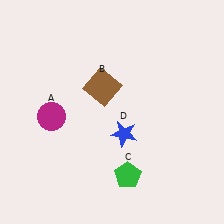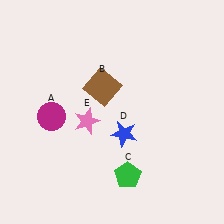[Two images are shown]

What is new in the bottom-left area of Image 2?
A pink star (E) was added in the bottom-left area of Image 2.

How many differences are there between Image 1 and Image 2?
There is 1 difference between the two images.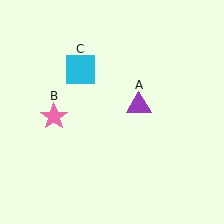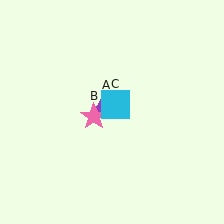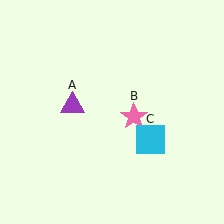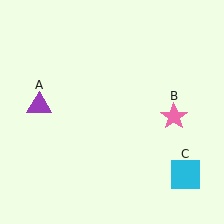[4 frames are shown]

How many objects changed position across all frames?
3 objects changed position: purple triangle (object A), pink star (object B), cyan square (object C).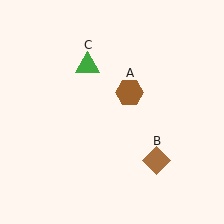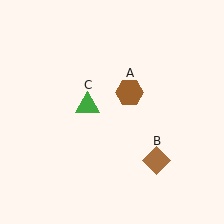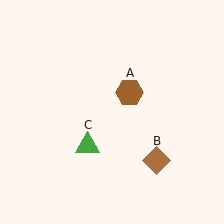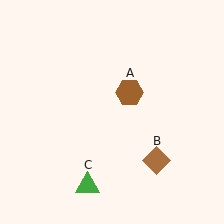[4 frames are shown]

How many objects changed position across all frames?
1 object changed position: green triangle (object C).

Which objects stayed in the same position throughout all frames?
Brown hexagon (object A) and brown diamond (object B) remained stationary.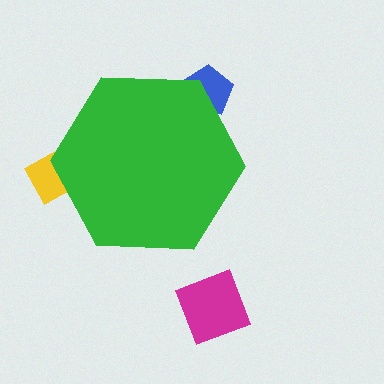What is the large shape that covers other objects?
A green hexagon.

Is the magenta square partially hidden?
No, the magenta square is fully visible.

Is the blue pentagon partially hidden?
Yes, the blue pentagon is partially hidden behind the green hexagon.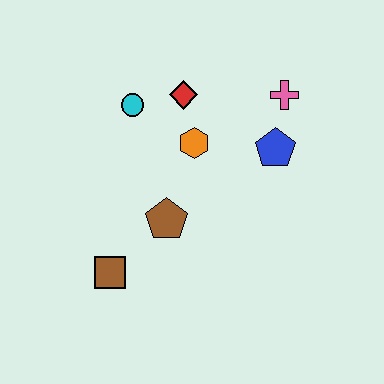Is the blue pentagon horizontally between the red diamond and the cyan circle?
No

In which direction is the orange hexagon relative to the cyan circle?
The orange hexagon is to the right of the cyan circle.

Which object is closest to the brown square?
The brown pentagon is closest to the brown square.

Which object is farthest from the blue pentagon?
The brown square is farthest from the blue pentagon.